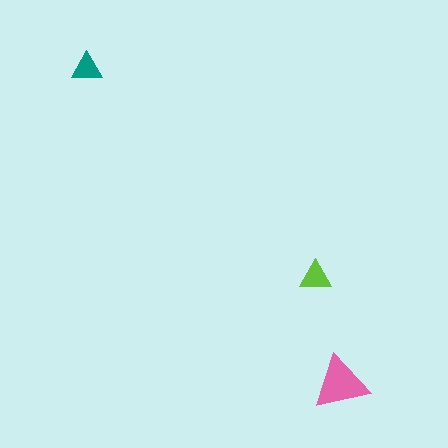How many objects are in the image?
There are 3 objects in the image.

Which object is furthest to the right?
The pink triangle is rightmost.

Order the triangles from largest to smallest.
the pink one, the lime one, the teal one.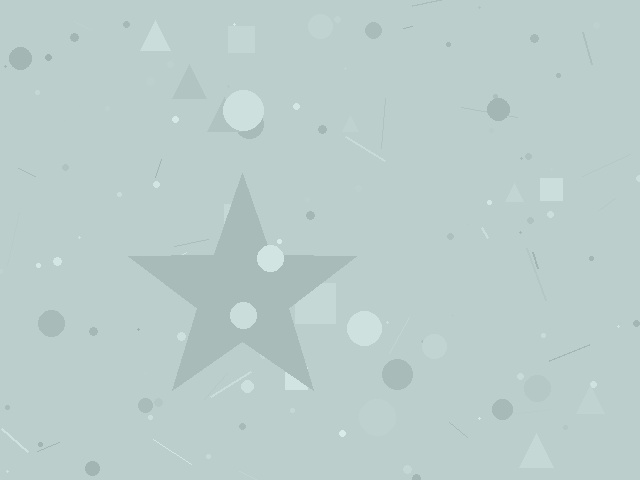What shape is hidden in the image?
A star is hidden in the image.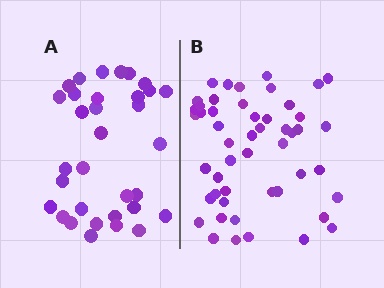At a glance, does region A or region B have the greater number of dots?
Region B (the right region) has more dots.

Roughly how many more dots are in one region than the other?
Region B has approximately 15 more dots than region A.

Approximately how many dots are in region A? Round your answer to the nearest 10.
About 30 dots. (The exact count is 33, which rounds to 30.)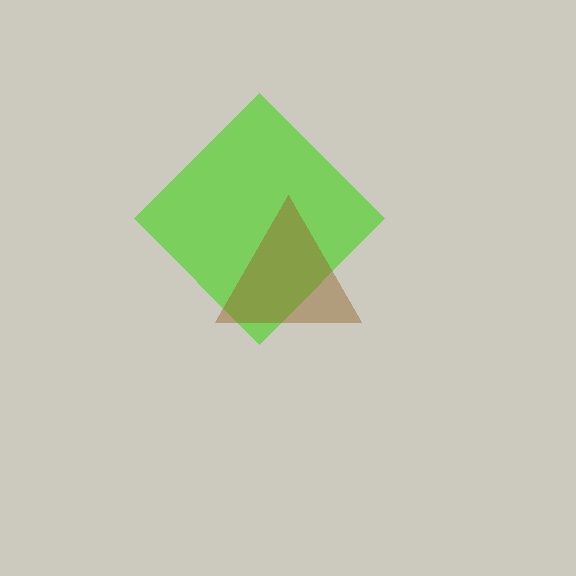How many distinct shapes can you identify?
There are 2 distinct shapes: a lime diamond, a brown triangle.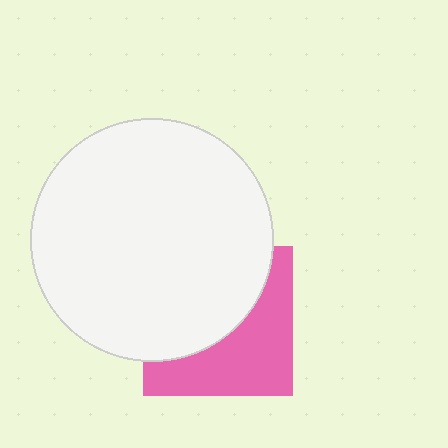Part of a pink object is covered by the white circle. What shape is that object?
It is a square.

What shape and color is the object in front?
The object in front is a white circle.